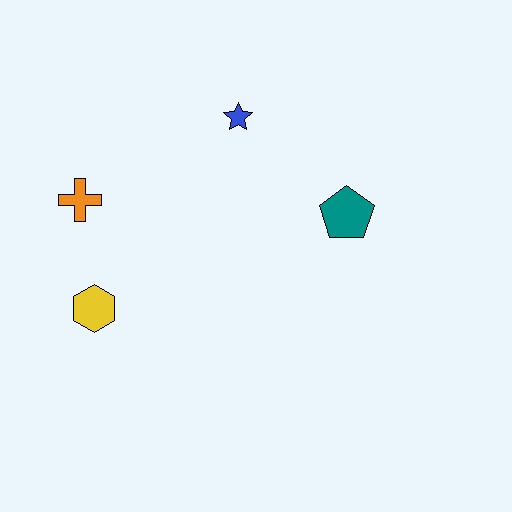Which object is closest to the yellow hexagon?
The orange cross is closest to the yellow hexagon.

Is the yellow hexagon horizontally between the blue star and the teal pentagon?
No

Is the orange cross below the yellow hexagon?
No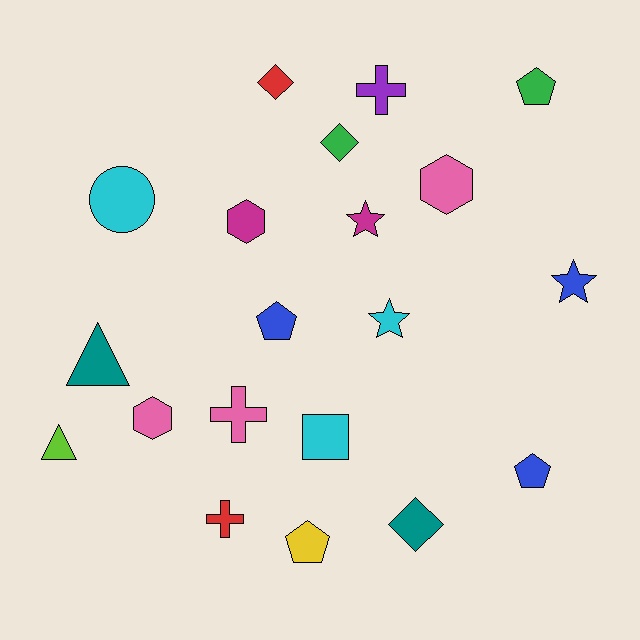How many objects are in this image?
There are 20 objects.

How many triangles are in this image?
There are 2 triangles.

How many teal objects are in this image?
There are 2 teal objects.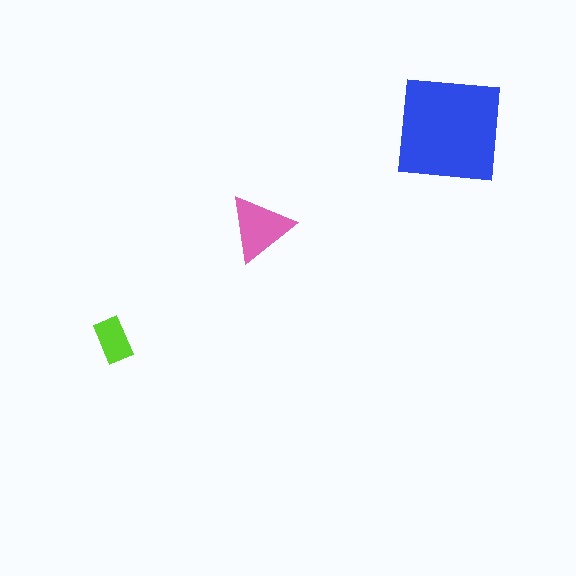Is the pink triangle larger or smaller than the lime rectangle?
Larger.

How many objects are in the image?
There are 3 objects in the image.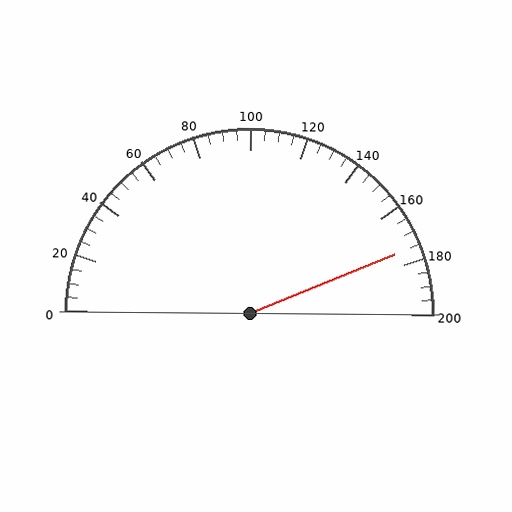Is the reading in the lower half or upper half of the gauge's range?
The reading is in the upper half of the range (0 to 200).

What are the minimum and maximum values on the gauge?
The gauge ranges from 0 to 200.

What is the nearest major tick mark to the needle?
The nearest major tick mark is 180.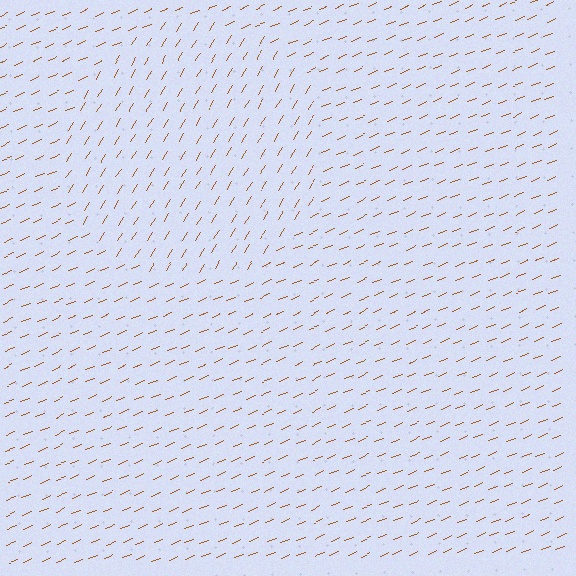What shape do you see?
I see a circle.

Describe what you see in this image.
The image is filled with small brown line segments. A circle region in the image has lines oriented differently from the surrounding lines, creating a visible texture boundary.